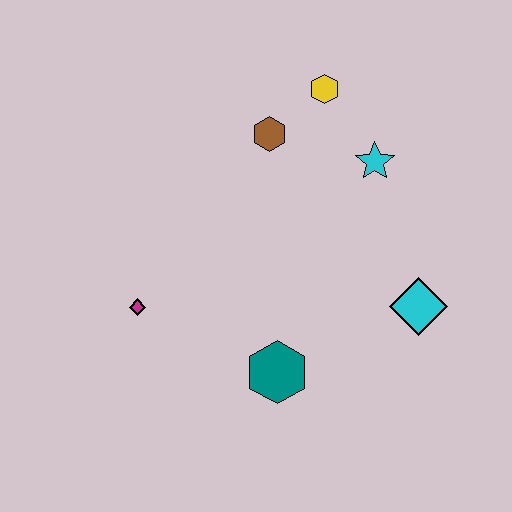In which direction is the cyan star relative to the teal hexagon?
The cyan star is above the teal hexagon.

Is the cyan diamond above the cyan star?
No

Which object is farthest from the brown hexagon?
The teal hexagon is farthest from the brown hexagon.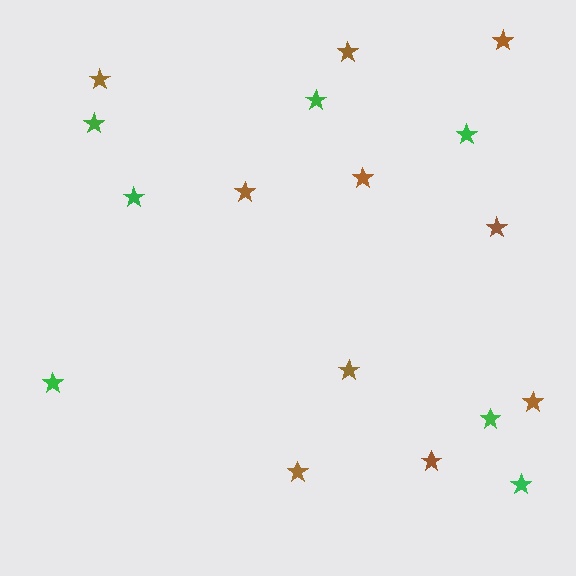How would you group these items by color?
There are 2 groups: one group of green stars (7) and one group of brown stars (10).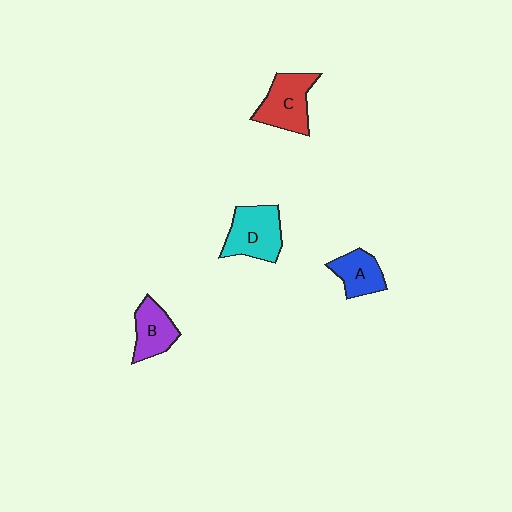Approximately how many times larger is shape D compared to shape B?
Approximately 1.4 times.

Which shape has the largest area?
Shape D (cyan).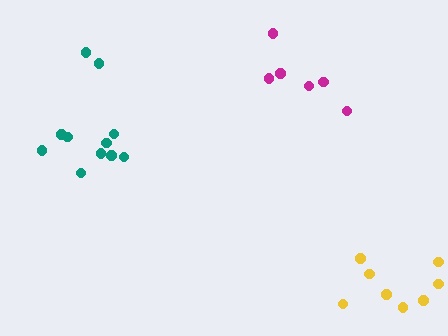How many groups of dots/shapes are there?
There are 3 groups.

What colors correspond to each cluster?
The clusters are colored: magenta, yellow, teal.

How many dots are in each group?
Group 1: 6 dots, Group 2: 8 dots, Group 3: 11 dots (25 total).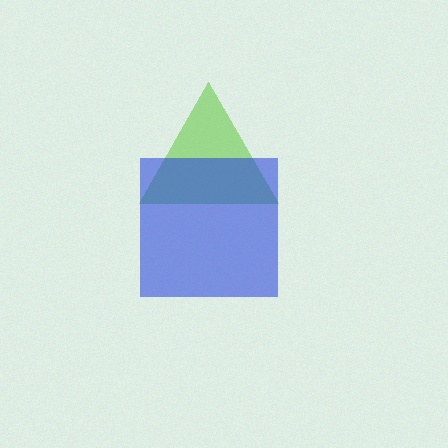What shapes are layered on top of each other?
The layered shapes are: a lime triangle, a blue square.